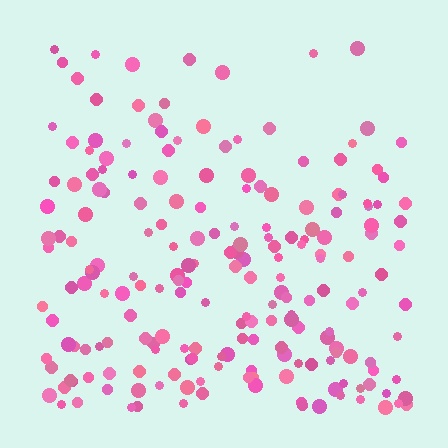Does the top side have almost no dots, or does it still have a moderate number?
Still a moderate number, just noticeably fewer than the bottom.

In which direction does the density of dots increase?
From top to bottom, with the bottom side densest.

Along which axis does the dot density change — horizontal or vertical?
Vertical.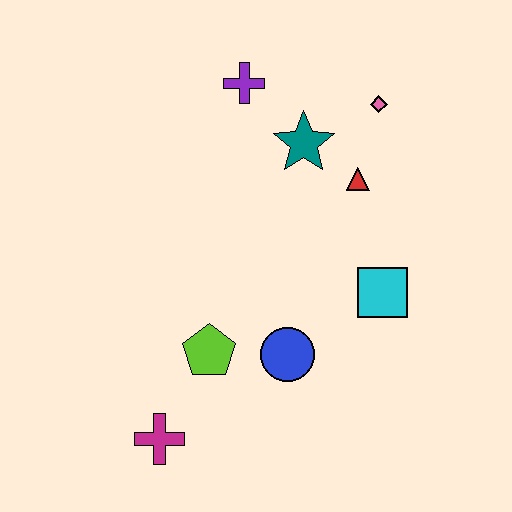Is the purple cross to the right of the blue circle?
No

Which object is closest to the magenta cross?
The lime pentagon is closest to the magenta cross.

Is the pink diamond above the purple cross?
No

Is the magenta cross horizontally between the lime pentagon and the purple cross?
No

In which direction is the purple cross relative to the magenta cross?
The purple cross is above the magenta cross.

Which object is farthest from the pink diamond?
The magenta cross is farthest from the pink diamond.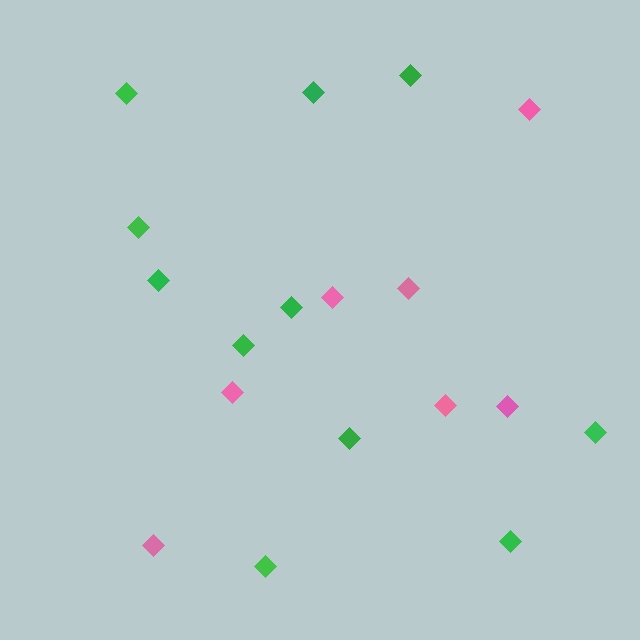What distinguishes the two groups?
There are 2 groups: one group of pink diamonds (7) and one group of green diamonds (11).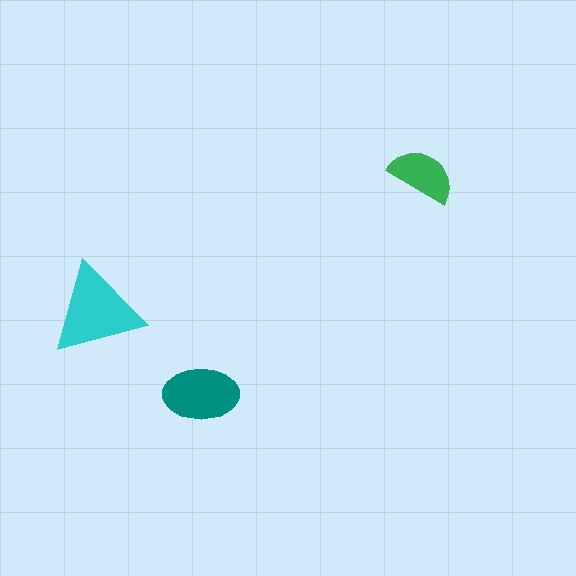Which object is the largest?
The cyan triangle.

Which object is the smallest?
The green semicircle.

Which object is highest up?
The green semicircle is topmost.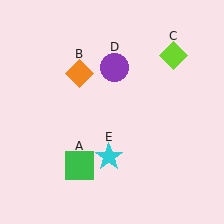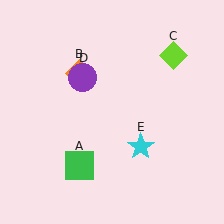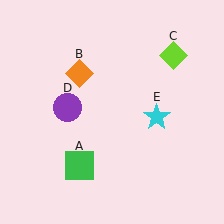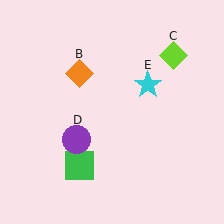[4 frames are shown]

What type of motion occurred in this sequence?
The purple circle (object D), cyan star (object E) rotated counterclockwise around the center of the scene.